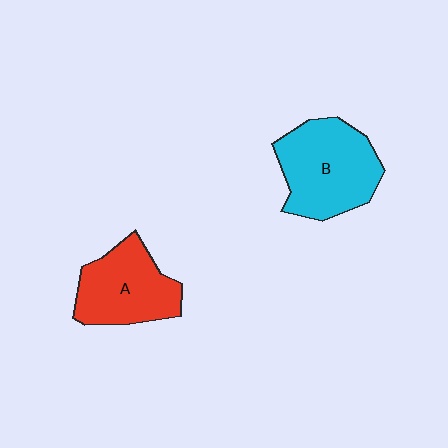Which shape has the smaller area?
Shape A (red).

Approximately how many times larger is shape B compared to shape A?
Approximately 1.2 times.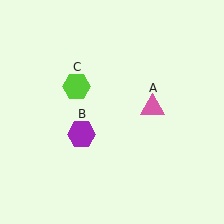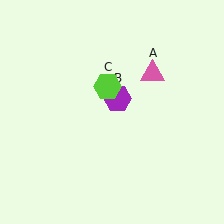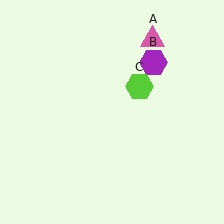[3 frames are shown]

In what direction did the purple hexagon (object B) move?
The purple hexagon (object B) moved up and to the right.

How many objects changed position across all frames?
3 objects changed position: pink triangle (object A), purple hexagon (object B), lime hexagon (object C).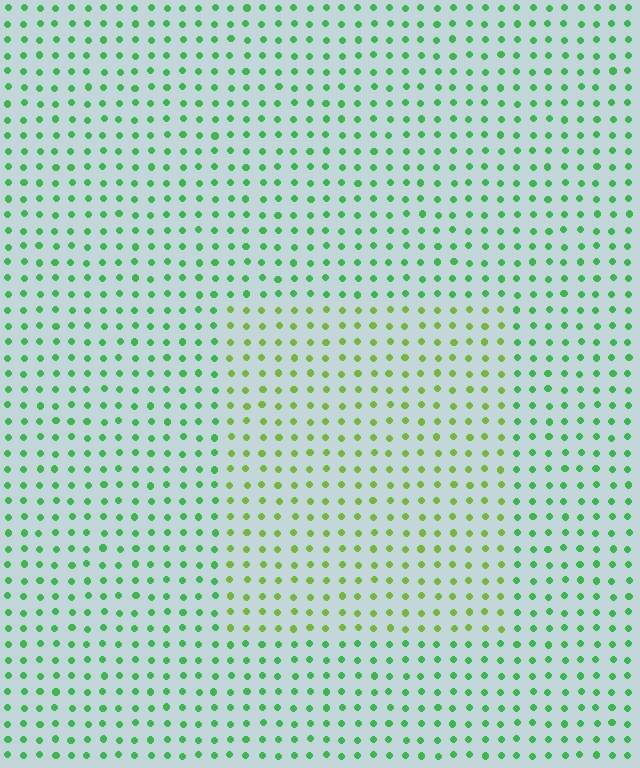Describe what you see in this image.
The image is filled with small green elements in a uniform arrangement. A rectangle-shaped region is visible where the elements are tinted to a slightly different hue, forming a subtle color boundary.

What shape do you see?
I see a rectangle.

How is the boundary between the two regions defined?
The boundary is defined purely by a slight shift in hue (about 38 degrees). Spacing, size, and orientation are identical on both sides.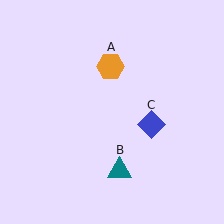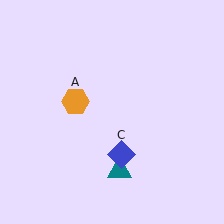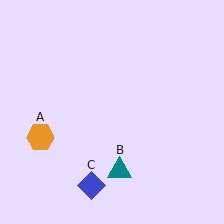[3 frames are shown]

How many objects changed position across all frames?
2 objects changed position: orange hexagon (object A), blue diamond (object C).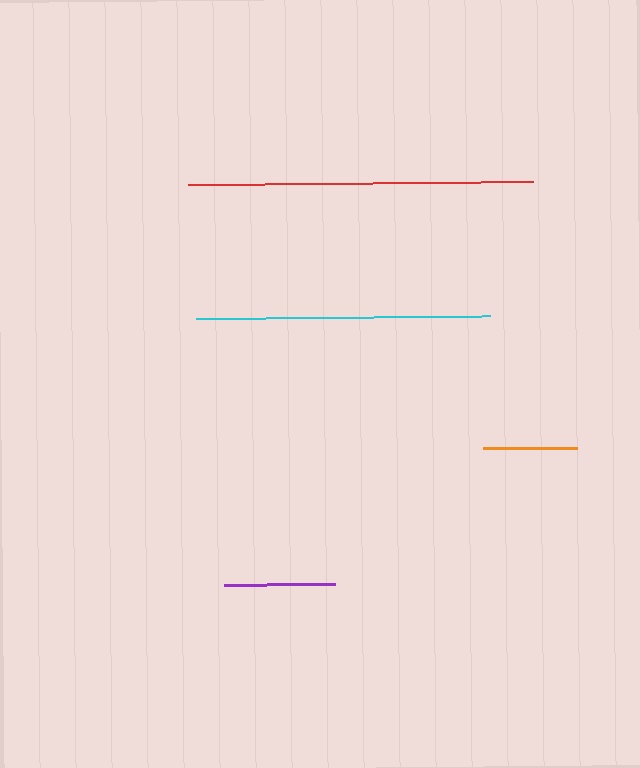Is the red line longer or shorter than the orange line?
The red line is longer than the orange line.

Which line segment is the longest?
The red line is the longest at approximately 346 pixels.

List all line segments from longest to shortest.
From longest to shortest: red, cyan, purple, orange.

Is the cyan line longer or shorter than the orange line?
The cyan line is longer than the orange line.